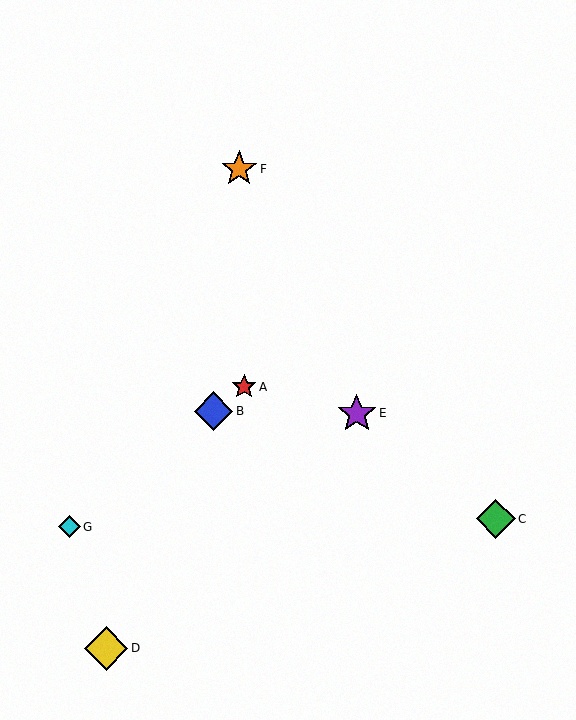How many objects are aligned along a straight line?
3 objects (A, B, G) are aligned along a straight line.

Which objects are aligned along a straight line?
Objects A, B, G are aligned along a straight line.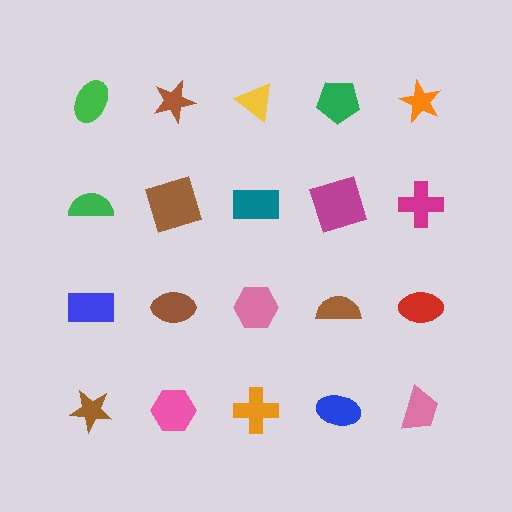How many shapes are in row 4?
5 shapes.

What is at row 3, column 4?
A brown semicircle.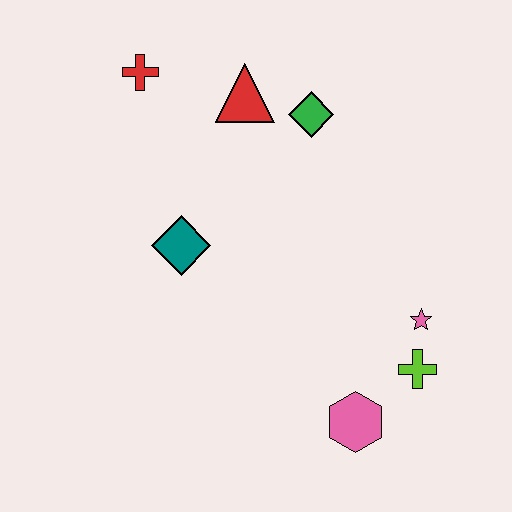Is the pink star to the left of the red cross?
No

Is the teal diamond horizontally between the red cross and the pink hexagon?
Yes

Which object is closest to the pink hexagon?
The lime cross is closest to the pink hexagon.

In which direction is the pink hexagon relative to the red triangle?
The pink hexagon is below the red triangle.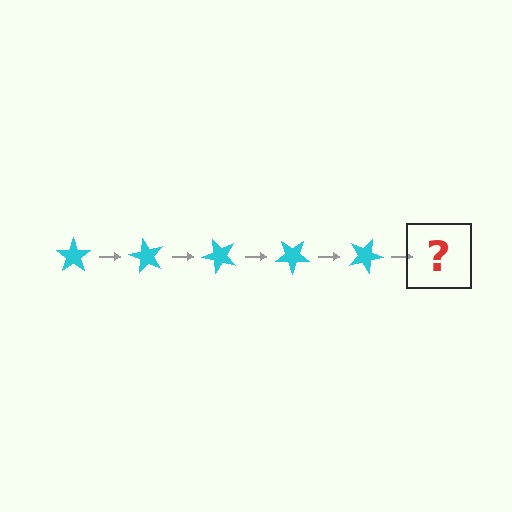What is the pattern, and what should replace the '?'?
The pattern is that the star rotates 60 degrees each step. The '?' should be a cyan star rotated 300 degrees.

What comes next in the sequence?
The next element should be a cyan star rotated 300 degrees.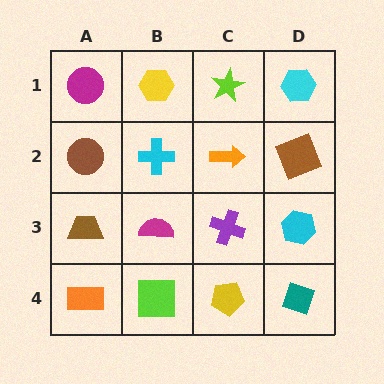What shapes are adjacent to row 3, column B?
A cyan cross (row 2, column B), a lime square (row 4, column B), a brown trapezoid (row 3, column A), a purple cross (row 3, column C).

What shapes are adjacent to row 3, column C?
An orange arrow (row 2, column C), a yellow pentagon (row 4, column C), a magenta semicircle (row 3, column B), a cyan hexagon (row 3, column D).